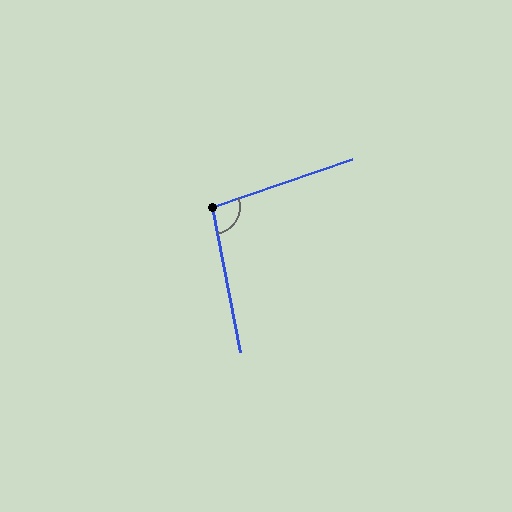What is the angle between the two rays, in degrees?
Approximately 98 degrees.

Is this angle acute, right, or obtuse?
It is obtuse.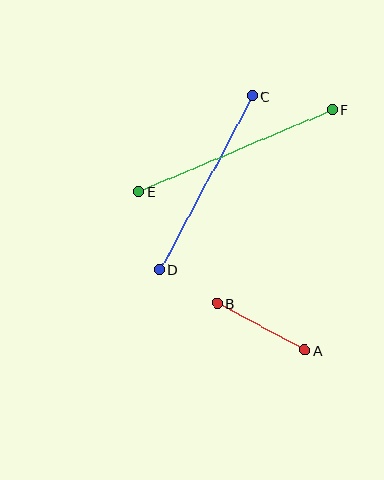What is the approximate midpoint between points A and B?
The midpoint is at approximately (261, 327) pixels.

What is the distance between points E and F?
The distance is approximately 210 pixels.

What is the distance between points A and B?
The distance is approximately 99 pixels.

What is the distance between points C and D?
The distance is approximately 197 pixels.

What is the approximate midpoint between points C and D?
The midpoint is at approximately (206, 183) pixels.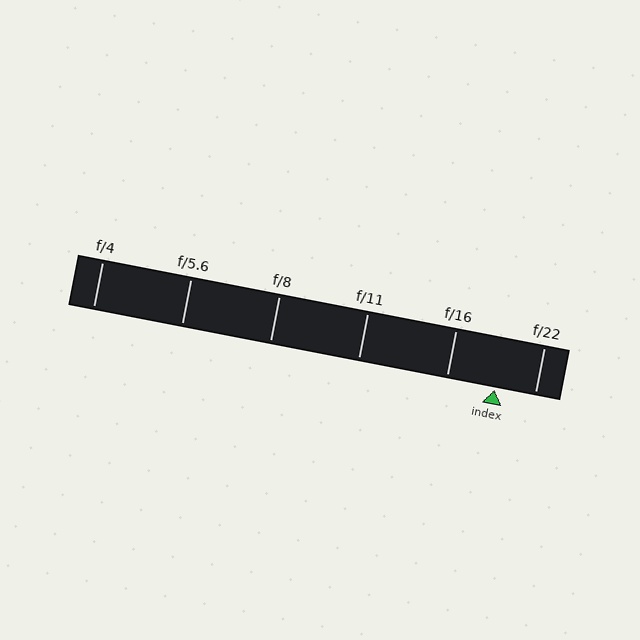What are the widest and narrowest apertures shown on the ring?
The widest aperture shown is f/4 and the narrowest is f/22.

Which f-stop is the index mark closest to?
The index mark is closest to f/22.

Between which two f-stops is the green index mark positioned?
The index mark is between f/16 and f/22.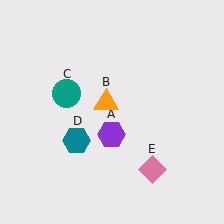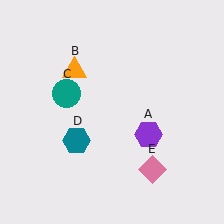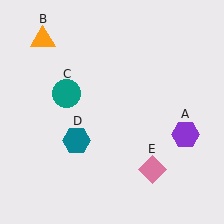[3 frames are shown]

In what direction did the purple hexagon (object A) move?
The purple hexagon (object A) moved right.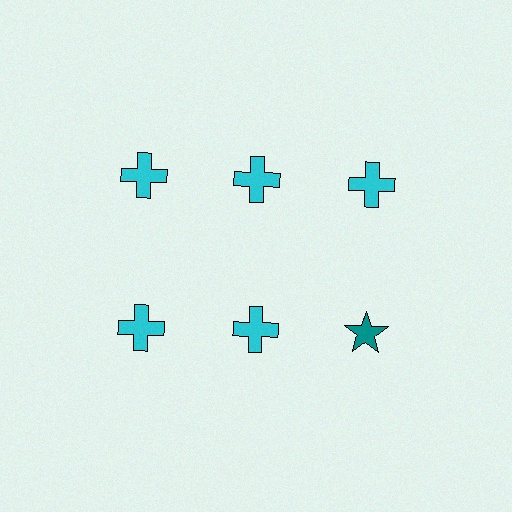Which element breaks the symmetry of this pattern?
The teal star in the second row, center column breaks the symmetry. All other shapes are cyan crosses.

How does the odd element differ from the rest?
It differs in both color (teal instead of cyan) and shape (star instead of cross).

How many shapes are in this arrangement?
There are 6 shapes arranged in a grid pattern.